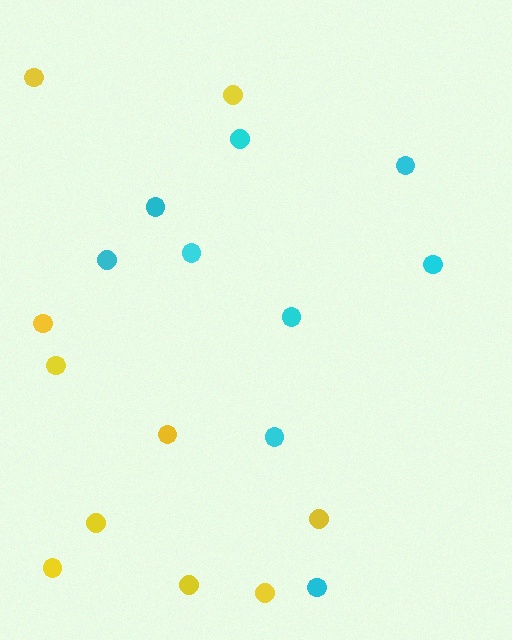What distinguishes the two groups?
There are 2 groups: one group of yellow circles (10) and one group of cyan circles (9).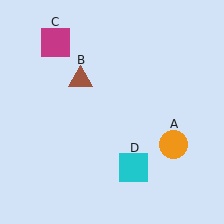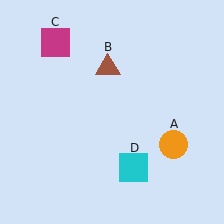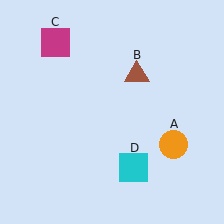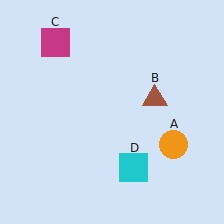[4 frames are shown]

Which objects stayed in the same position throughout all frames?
Orange circle (object A) and magenta square (object C) and cyan square (object D) remained stationary.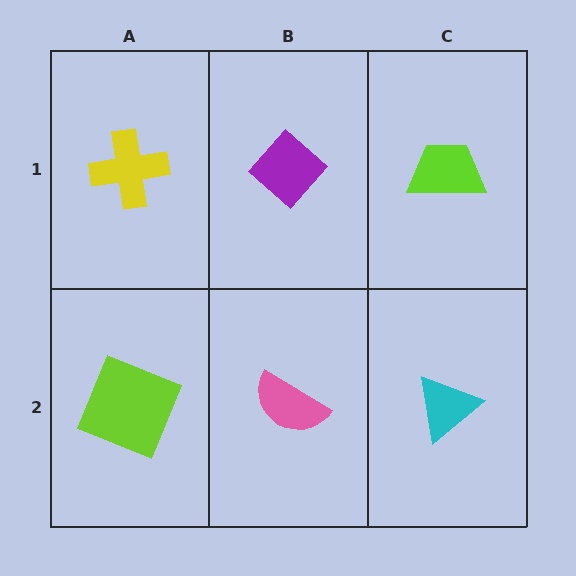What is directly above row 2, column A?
A yellow cross.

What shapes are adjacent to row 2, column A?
A yellow cross (row 1, column A), a pink semicircle (row 2, column B).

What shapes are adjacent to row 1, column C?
A cyan triangle (row 2, column C), a purple diamond (row 1, column B).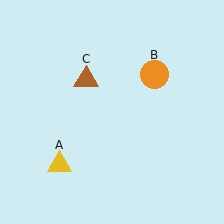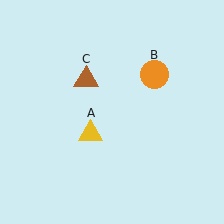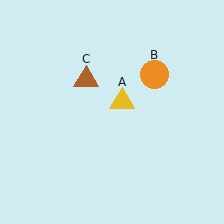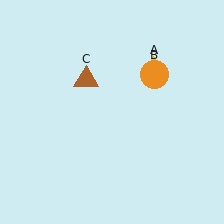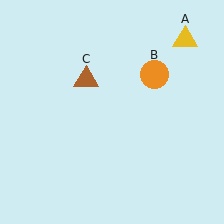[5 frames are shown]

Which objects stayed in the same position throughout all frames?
Orange circle (object B) and brown triangle (object C) remained stationary.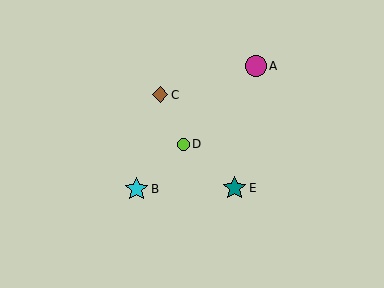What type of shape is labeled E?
Shape E is a teal star.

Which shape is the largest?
The cyan star (labeled B) is the largest.